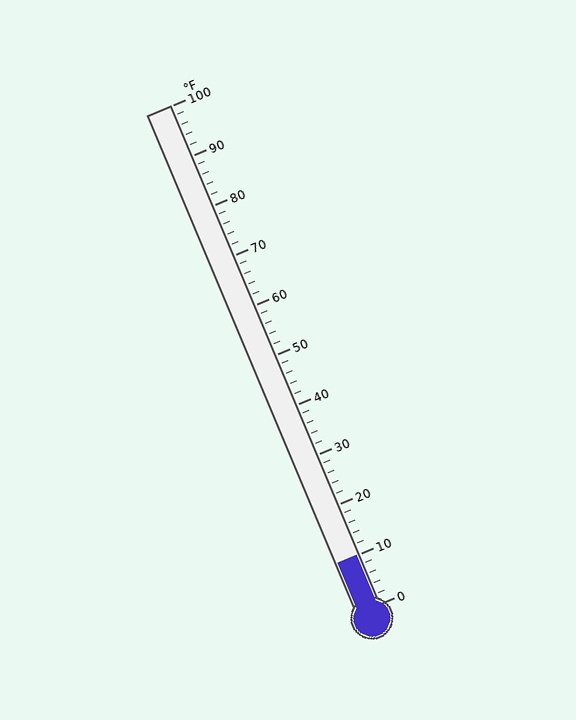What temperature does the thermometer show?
The thermometer shows approximately 10°F.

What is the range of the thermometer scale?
The thermometer scale ranges from 0°F to 100°F.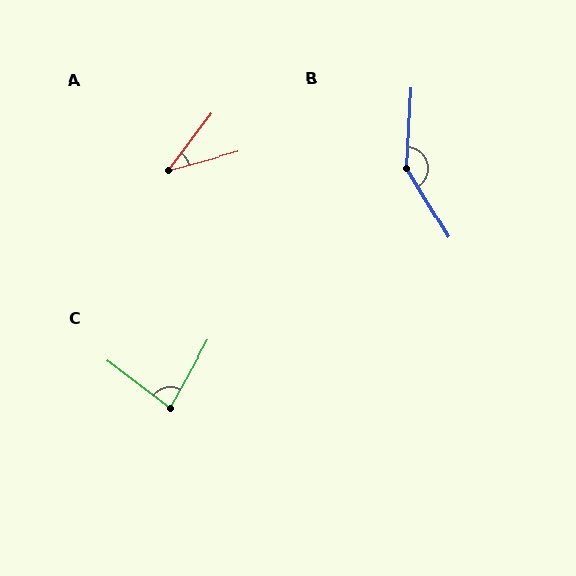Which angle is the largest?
B, at approximately 145 degrees.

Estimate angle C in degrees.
Approximately 82 degrees.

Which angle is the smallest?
A, at approximately 38 degrees.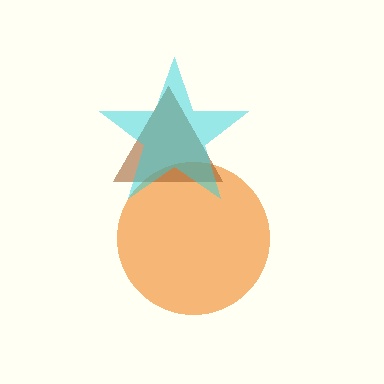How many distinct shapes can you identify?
There are 3 distinct shapes: an orange circle, a brown triangle, a cyan star.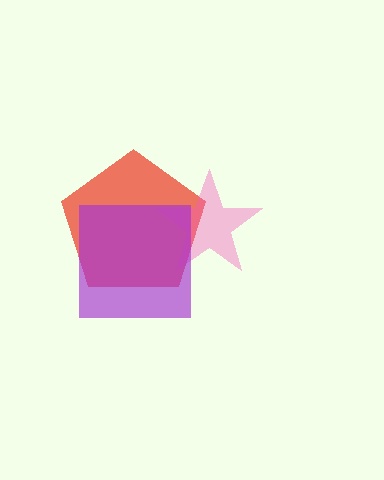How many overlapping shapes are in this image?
There are 3 overlapping shapes in the image.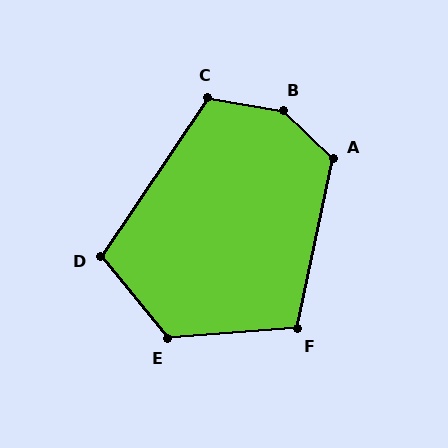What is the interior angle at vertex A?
Approximately 121 degrees (obtuse).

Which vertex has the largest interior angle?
B, at approximately 147 degrees.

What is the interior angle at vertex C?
Approximately 114 degrees (obtuse).